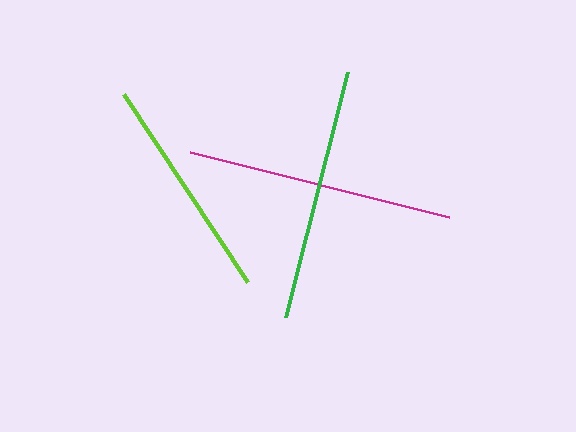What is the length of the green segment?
The green segment is approximately 252 pixels long.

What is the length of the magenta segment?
The magenta segment is approximately 267 pixels long.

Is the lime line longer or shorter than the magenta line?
The magenta line is longer than the lime line.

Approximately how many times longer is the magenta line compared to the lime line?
The magenta line is approximately 1.2 times the length of the lime line.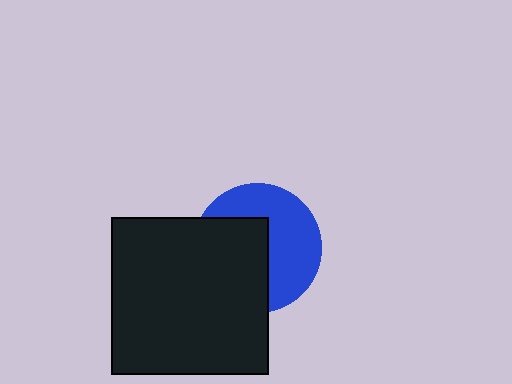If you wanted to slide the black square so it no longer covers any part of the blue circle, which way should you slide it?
Slide it left — that is the most direct way to separate the two shapes.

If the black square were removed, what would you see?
You would see the complete blue circle.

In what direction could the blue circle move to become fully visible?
The blue circle could move right. That would shift it out from behind the black square entirely.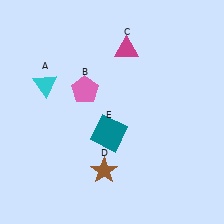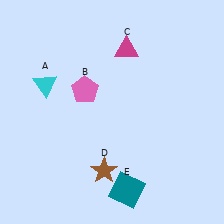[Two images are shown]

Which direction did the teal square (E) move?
The teal square (E) moved down.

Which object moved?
The teal square (E) moved down.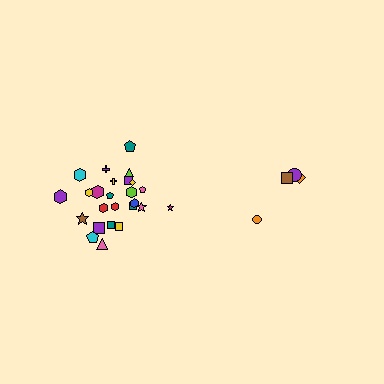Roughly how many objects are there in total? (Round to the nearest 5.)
Roughly 30 objects in total.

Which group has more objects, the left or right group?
The left group.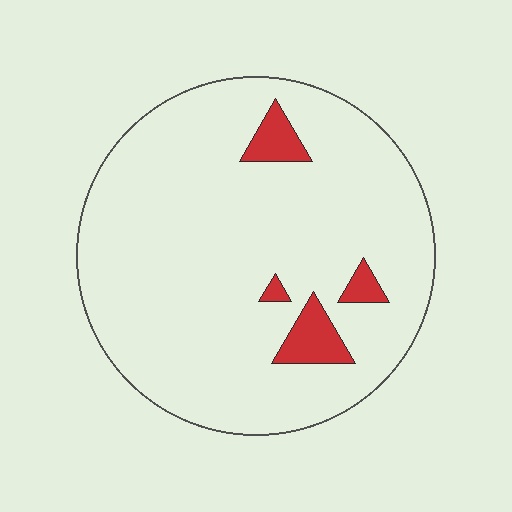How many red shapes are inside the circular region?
4.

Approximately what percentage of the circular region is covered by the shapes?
Approximately 5%.